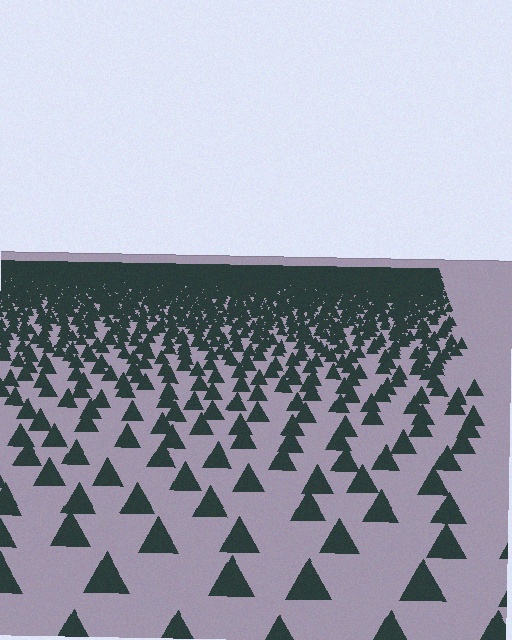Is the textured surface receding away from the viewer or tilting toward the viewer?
The surface is receding away from the viewer. Texture elements get smaller and denser toward the top.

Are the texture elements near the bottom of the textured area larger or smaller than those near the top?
Larger. Near the bottom, elements are closer to the viewer and appear at a bigger on-screen size.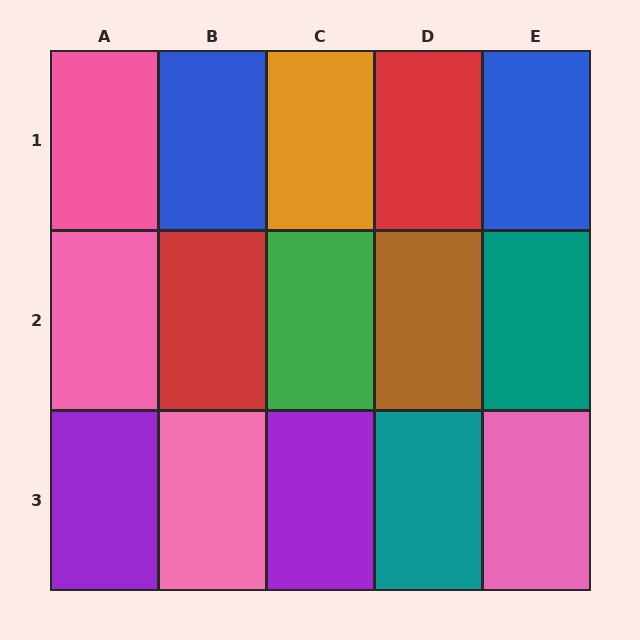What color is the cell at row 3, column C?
Purple.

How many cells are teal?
2 cells are teal.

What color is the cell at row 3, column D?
Teal.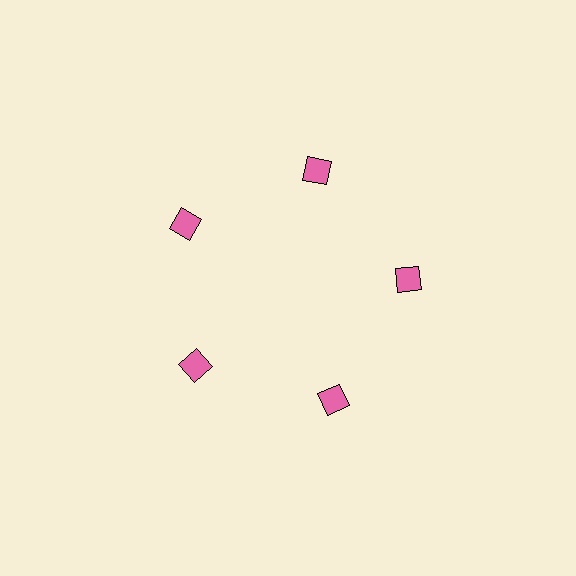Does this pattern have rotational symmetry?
Yes, this pattern has 5-fold rotational symmetry. It looks the same after rotating 72 degrees around the center.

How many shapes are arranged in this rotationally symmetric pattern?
There are 5 shapes, arranged in 5 groups of 1.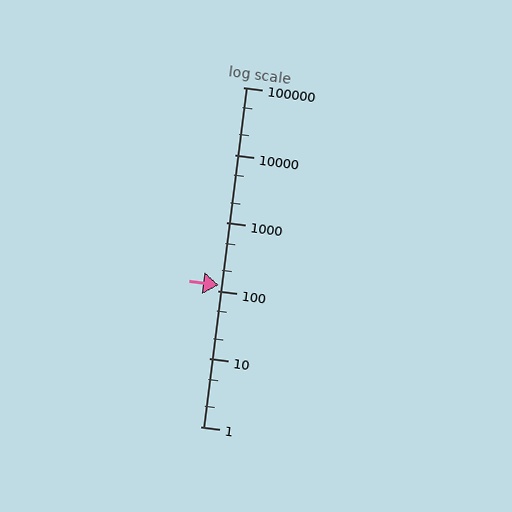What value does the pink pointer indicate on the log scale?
The pointer indicates approximately 120.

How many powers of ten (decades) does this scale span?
The scale spans 5 decades, from 1 to 100000.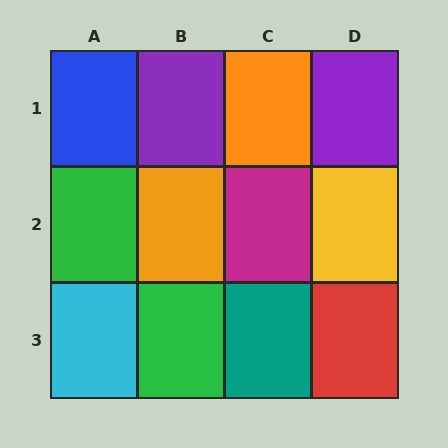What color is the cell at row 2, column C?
Magenta.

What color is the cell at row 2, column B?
Orange.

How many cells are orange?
2 cells are orange.